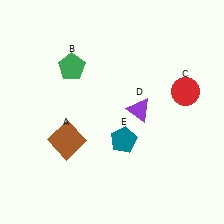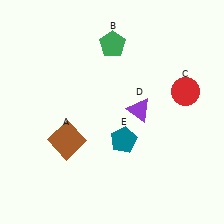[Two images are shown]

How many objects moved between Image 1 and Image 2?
1 object moved between the two images.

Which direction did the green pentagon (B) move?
The green pentagon (B) moved right.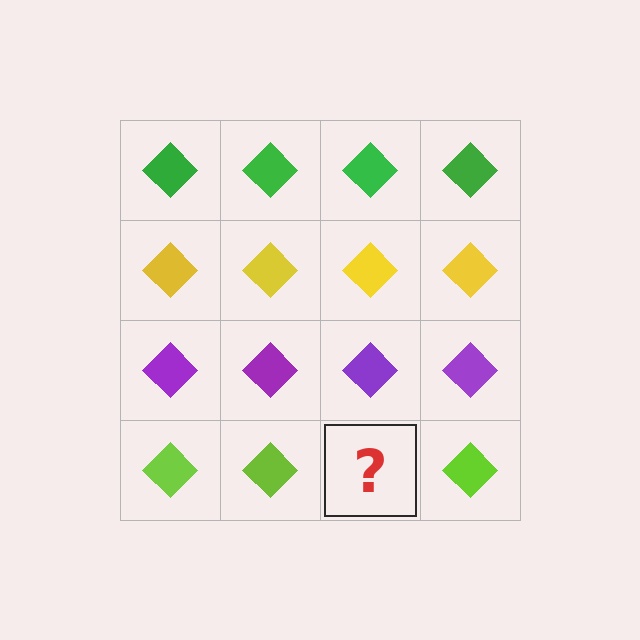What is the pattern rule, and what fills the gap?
The rule is that each row has a consistent color. The gap should be filled with a lime diamond.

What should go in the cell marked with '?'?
The missing cell should contain a lime diamond.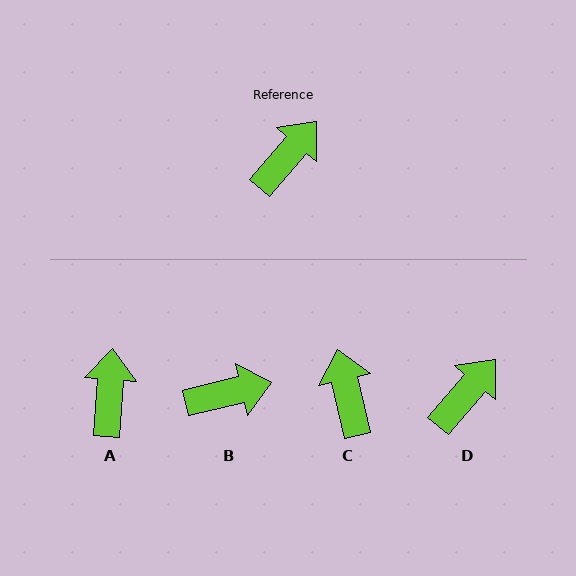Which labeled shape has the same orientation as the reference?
D.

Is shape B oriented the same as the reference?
No, it is off by about 36 degrees.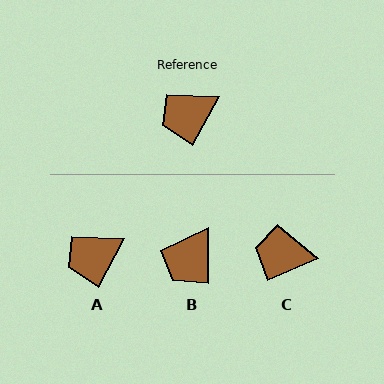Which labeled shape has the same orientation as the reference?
A.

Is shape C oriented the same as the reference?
No, it is off by about 38 degrees.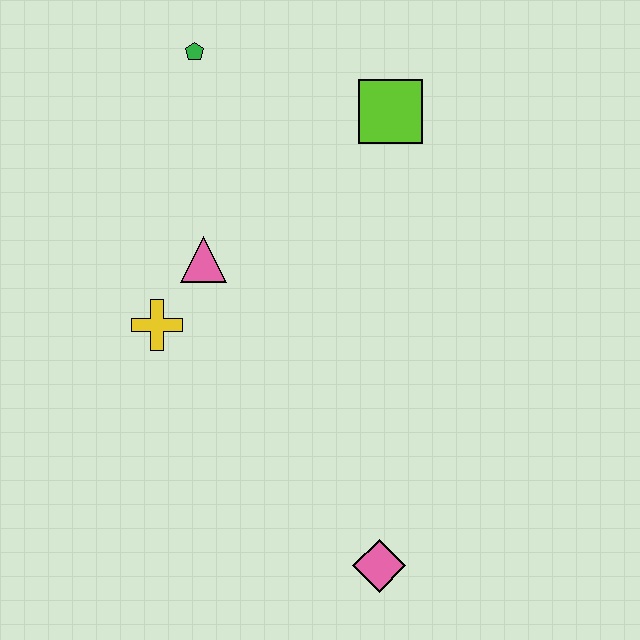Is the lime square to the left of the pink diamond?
No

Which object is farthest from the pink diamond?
The green pentagon is farthest from the pink diamond.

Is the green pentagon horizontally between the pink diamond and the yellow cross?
Yes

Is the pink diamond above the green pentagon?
No